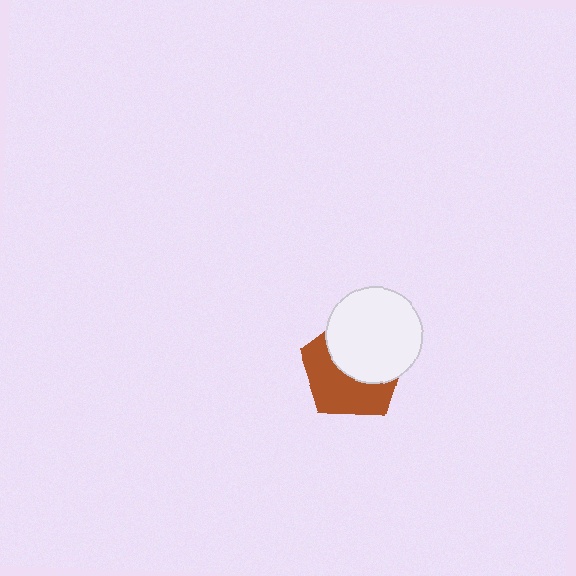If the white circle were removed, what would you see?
You would see the complete brown pentagon.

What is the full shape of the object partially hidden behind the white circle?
The partially hidden object is a brown pentagon.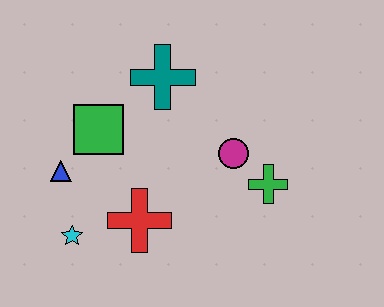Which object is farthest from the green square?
The green cross is farthest from the green square.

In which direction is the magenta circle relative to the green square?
The magenta circle is to the right of the green square.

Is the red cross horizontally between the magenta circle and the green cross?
No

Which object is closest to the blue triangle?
The green square is closest to the blue triangle.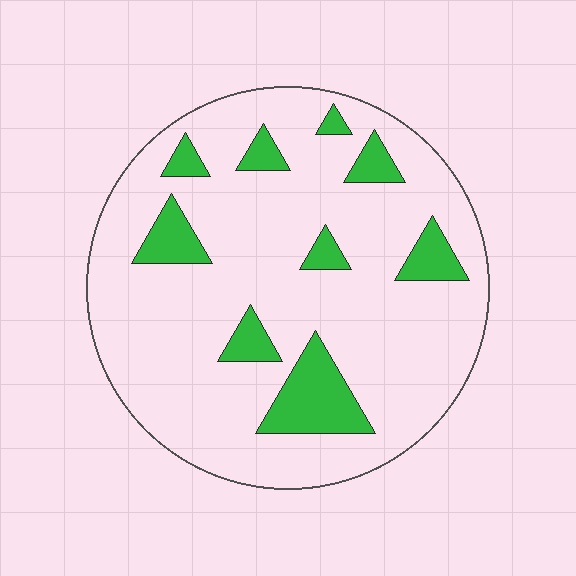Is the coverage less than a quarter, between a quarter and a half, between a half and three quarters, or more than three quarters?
Less than a quarter.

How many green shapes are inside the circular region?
9.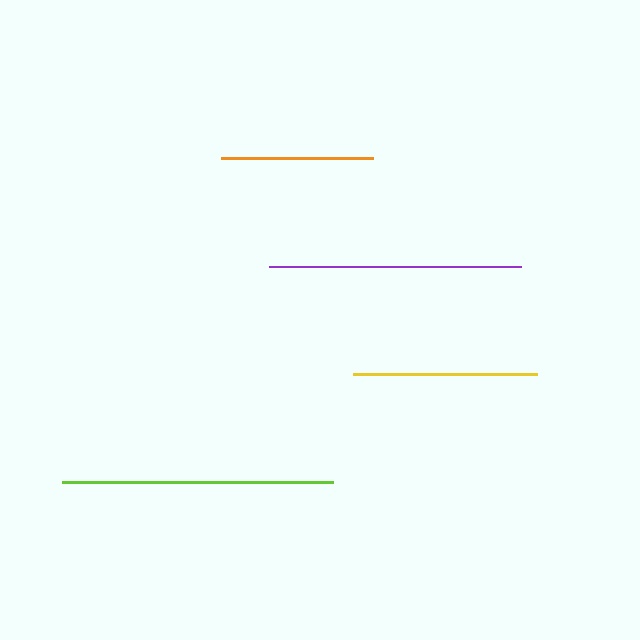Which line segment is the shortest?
The orange line is the shortest at approximately 152 pixels.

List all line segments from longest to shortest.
From longest to shortest: lime, purple, yellow, orange.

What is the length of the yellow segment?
The yellow segment is approximately 185 pixels long.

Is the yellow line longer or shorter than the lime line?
The lime line is longer than the yellow line.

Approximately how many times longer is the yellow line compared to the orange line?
The yellow line is approximately 1.2 times the length of the orange line.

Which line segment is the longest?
The lime line is the longest at approximately 272 pixels.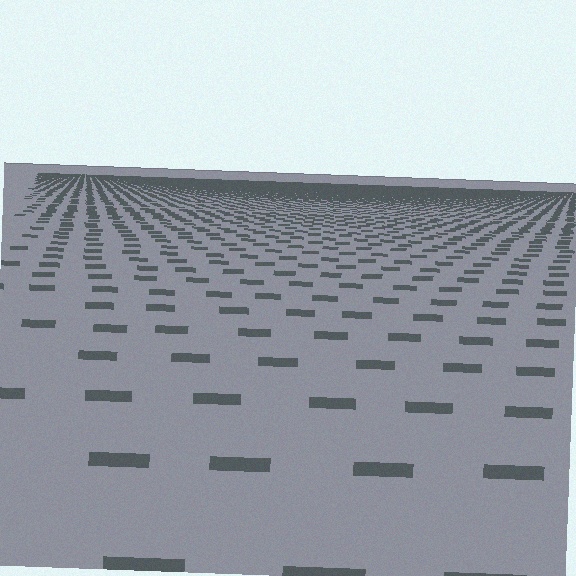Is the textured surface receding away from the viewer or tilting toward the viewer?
The surface is receding away from the viewer. Texture elements get smaller and denser toward the top.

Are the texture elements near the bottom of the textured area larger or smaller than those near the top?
Larger. Near the bottom, elements are closer to the viewer and appear at a bigger on-screen size.